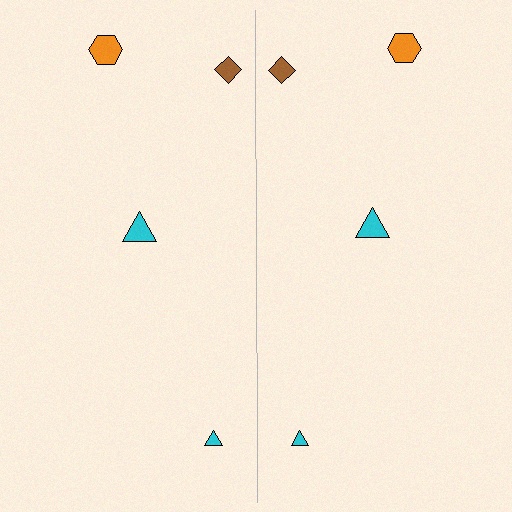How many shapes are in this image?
There are 8 shapes in this image.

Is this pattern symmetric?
Yes, this pattern has bilateral (reflection) symmetry.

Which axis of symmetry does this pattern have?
The pattern has a vertical axis of symmetry running through the center of the image.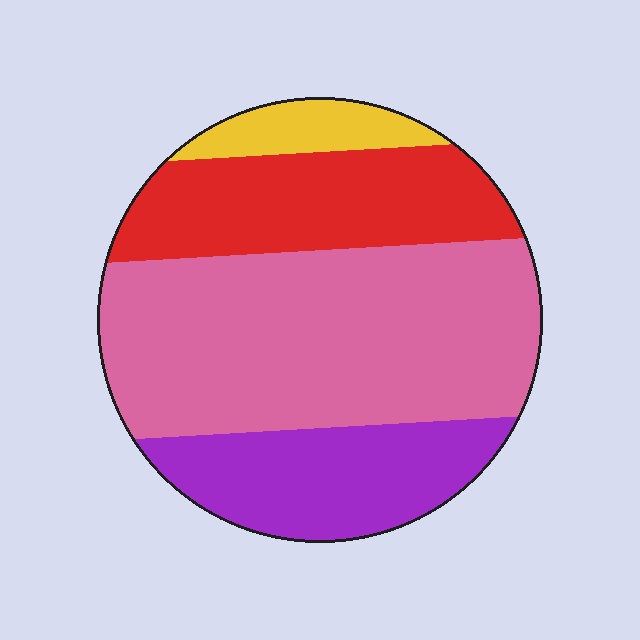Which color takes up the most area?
Pink, at roughly 50%.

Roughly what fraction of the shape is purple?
Purple takes up less than a quarter of the shape.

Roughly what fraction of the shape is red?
Red takes up about one quarter (1/4) of the shape.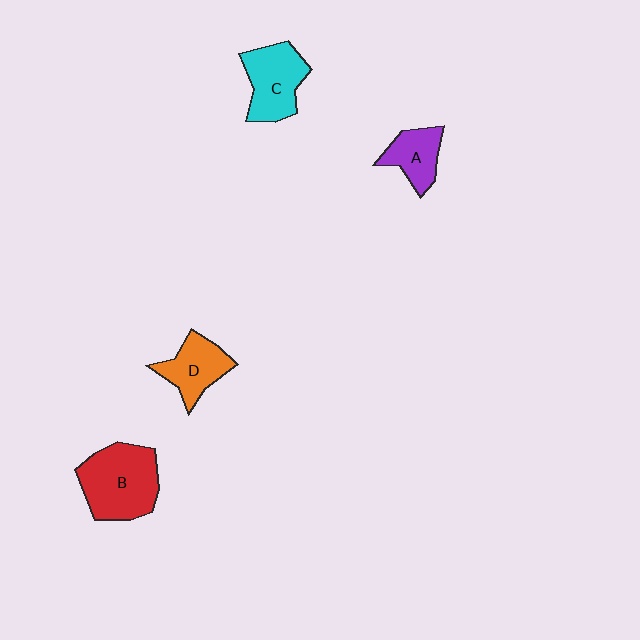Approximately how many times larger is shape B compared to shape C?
Approximately 1.3 times.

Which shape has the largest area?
Shape B (red).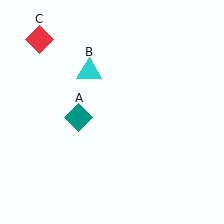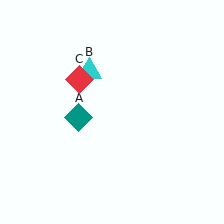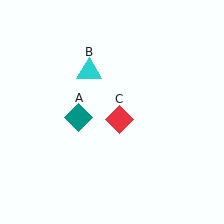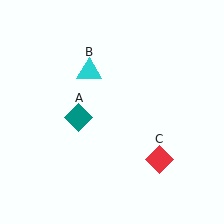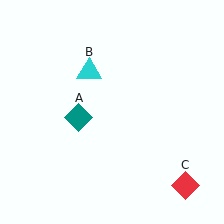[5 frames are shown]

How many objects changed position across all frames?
1 object changed position: red diamond (object C).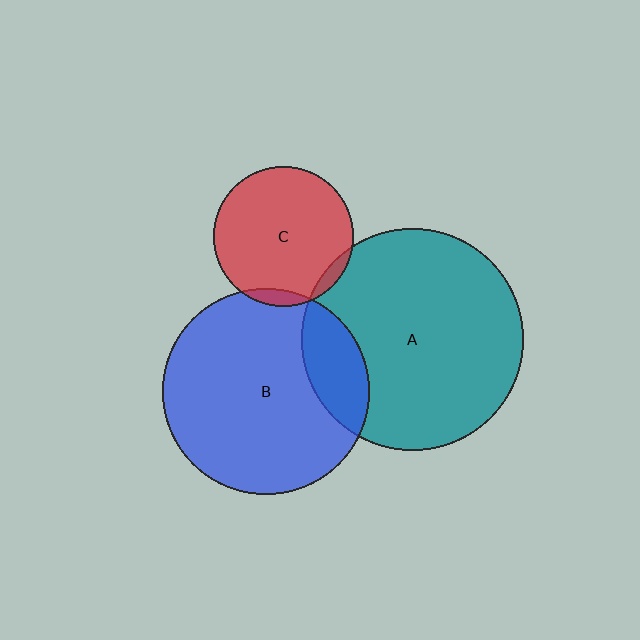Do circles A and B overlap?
Yes.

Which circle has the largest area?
Circle A (teal).